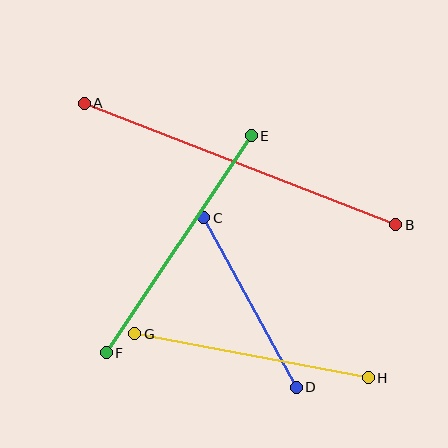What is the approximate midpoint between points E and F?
The midpoint is at approximately (179, 244) pixels.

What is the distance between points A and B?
The distance is approximately 334 pixels.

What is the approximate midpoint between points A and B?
The midpoint is at approximately (240, 164) pixels.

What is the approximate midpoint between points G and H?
The midpoint is at approximately (252, 356) pixels.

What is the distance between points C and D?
The distance is approximately 193 pixels.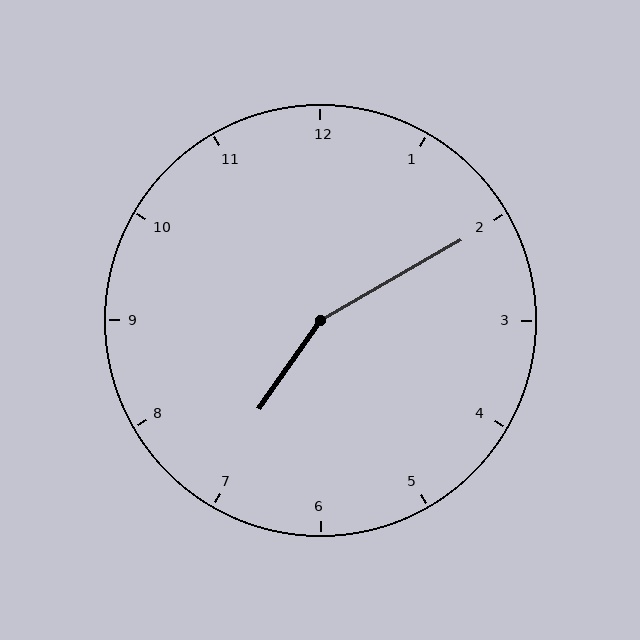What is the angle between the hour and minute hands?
Approximately 155 degrees.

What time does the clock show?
7:10.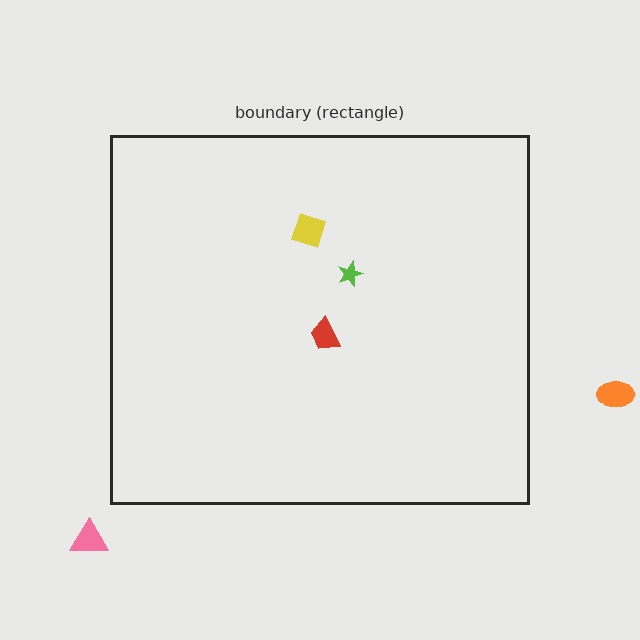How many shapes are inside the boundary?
3 inside, 2 outside.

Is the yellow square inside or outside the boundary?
Inside.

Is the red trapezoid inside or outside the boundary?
Inside.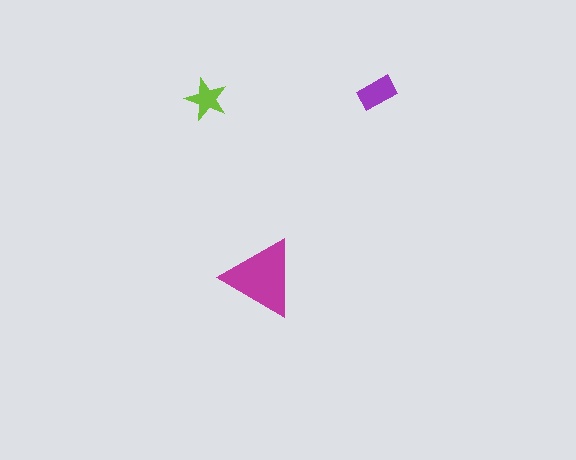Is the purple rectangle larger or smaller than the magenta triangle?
Smaller.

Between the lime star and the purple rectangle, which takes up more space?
The purple rectangle.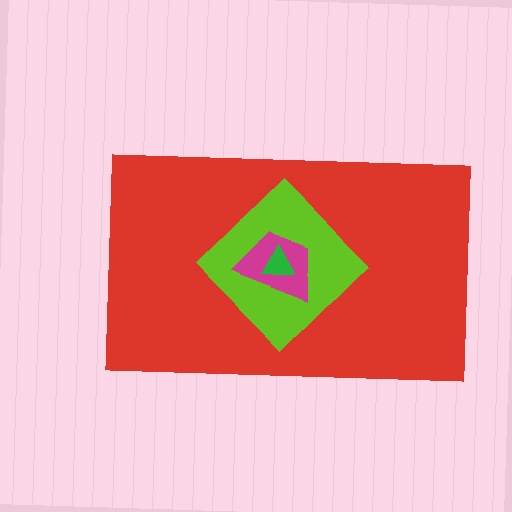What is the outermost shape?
The red rectangle.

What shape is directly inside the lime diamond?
The magenta trapezoid.